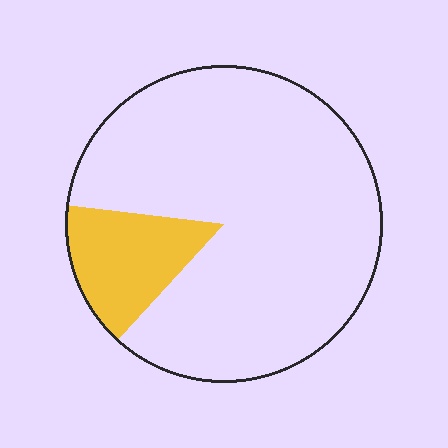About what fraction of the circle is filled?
About one sixth (1/6).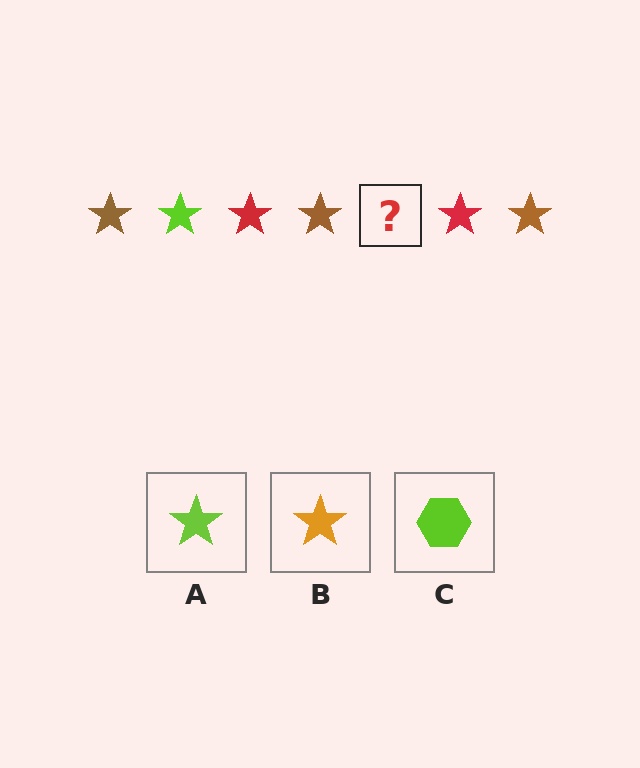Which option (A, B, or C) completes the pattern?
A.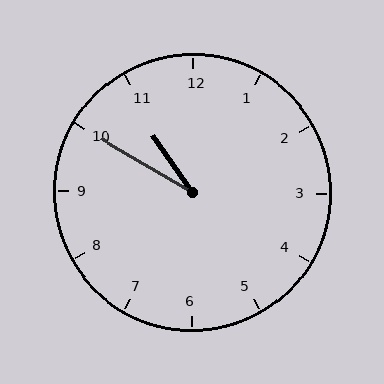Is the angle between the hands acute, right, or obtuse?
It is acute.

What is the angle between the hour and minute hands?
Approximately 25 degrees.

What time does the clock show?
10:50.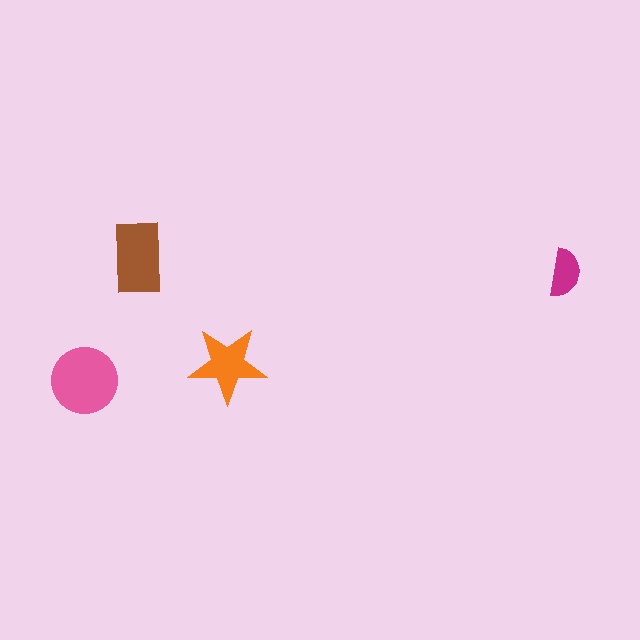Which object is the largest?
The pink circle.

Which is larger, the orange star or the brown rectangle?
The brown rectangle.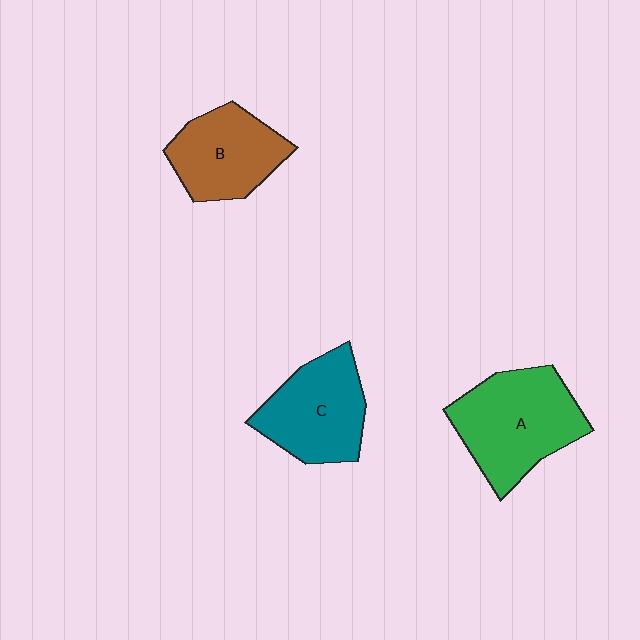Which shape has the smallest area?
Shape B (brown).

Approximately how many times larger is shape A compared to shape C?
Approximately 1.2 times.